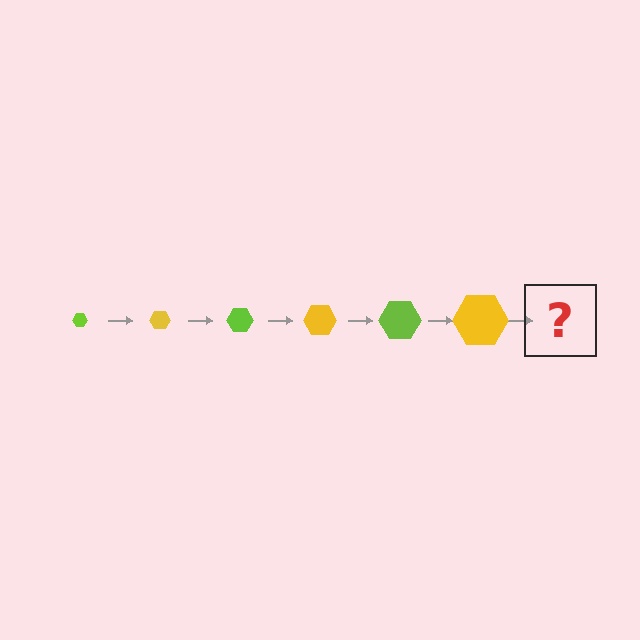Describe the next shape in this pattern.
It should be a lime hexagon, larger than the previous one.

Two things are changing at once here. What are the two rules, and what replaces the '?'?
The two rules are that the hexagon grows larger each step and the color cycles through lime and yellow. The '?' should be a lime hexagon, larger than the previous one.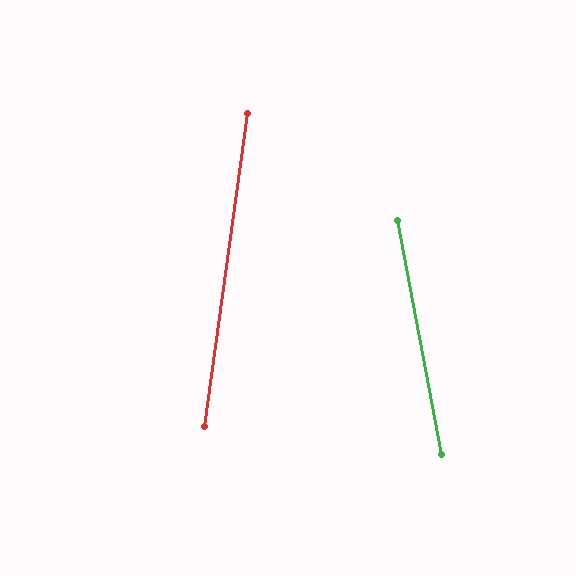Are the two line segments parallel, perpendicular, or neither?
Neither parallel nor perpendicular — they differ by about 18°.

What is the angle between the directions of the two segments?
Approximately 18 degrees.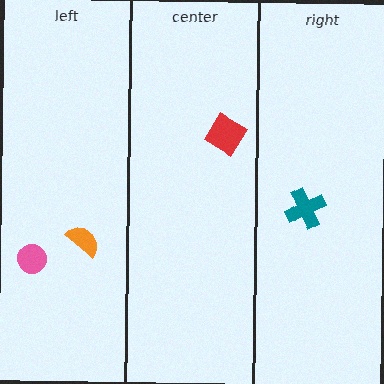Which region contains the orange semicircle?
The left region.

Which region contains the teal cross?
The right region.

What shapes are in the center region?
The red diamond.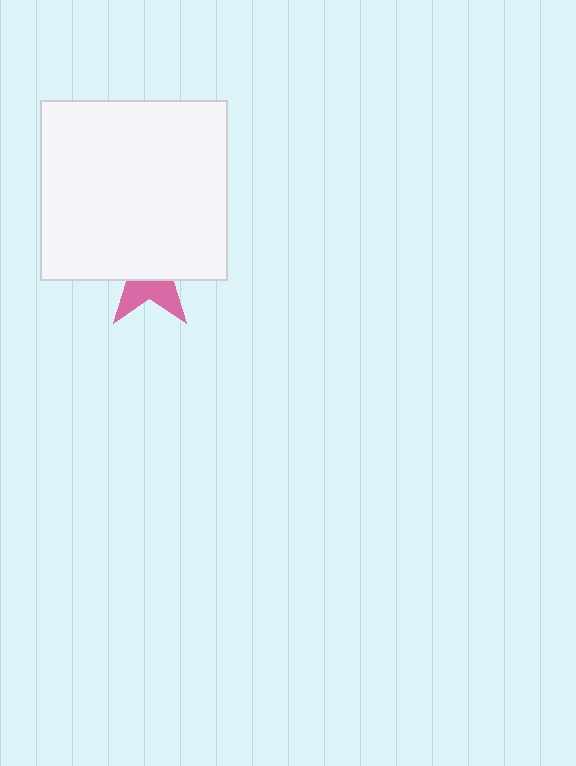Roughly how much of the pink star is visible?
A small part of it is visible (roughly 36%).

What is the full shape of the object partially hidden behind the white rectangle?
The partially hidden object is a pink star.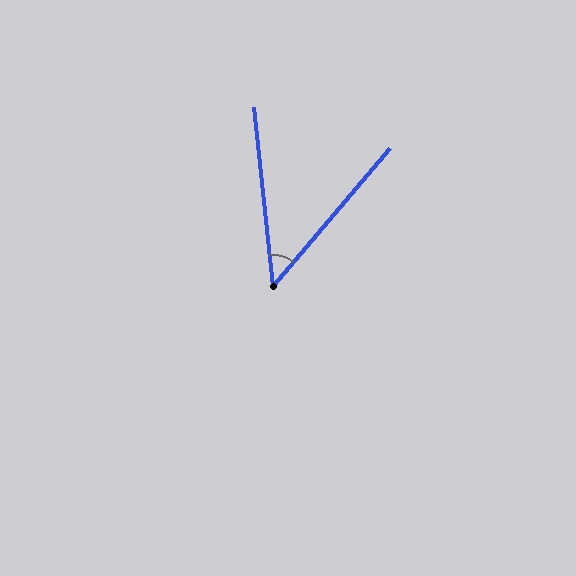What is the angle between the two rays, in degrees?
Approximately 46 degrees.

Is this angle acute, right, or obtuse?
It is acute.